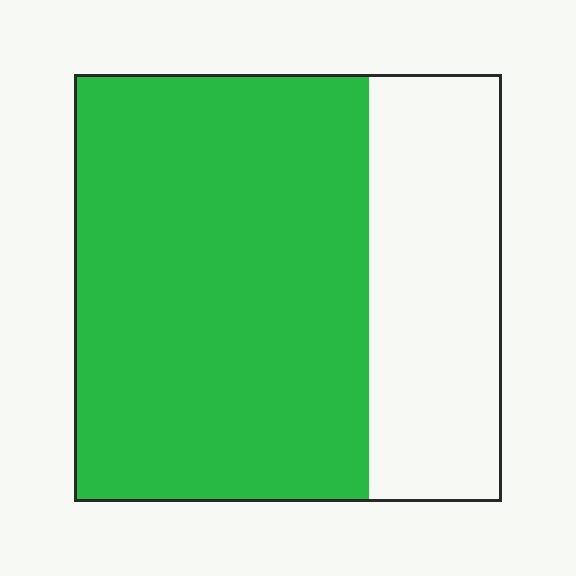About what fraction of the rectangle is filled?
About two thirds (2/3).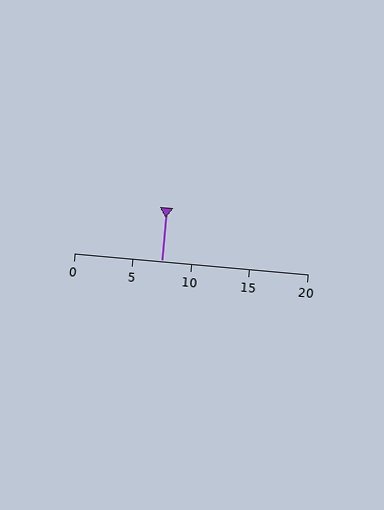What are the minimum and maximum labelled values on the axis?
The axis runs from 0 to 20.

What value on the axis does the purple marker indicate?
The marker indicates approximately 7.5.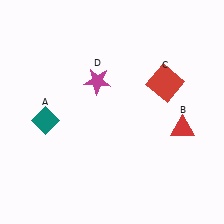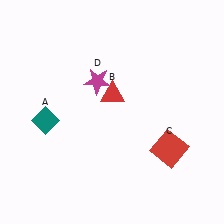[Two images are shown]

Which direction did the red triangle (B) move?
The red triangle (B) moved left.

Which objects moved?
The objects that moved are: the red triangle (B), the red square (C).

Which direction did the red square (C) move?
The red square (C) moved down.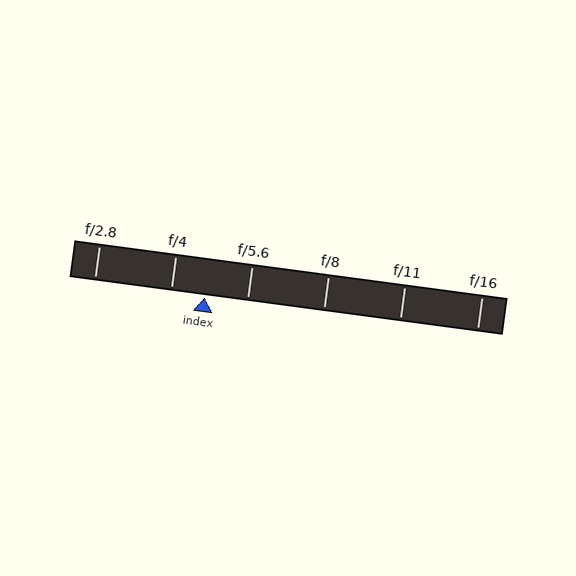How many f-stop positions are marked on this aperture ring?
There are 6 f-stop positions marked.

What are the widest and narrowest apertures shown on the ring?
The widest aperture shown is f/2.8 and the narrowest is f/16.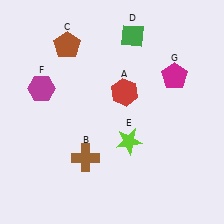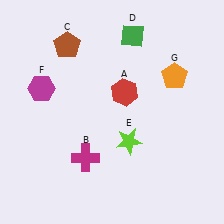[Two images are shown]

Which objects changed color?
B changed from brown to magenta. G changed from magenta to orange.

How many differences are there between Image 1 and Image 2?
There are 2 differences between the two images.